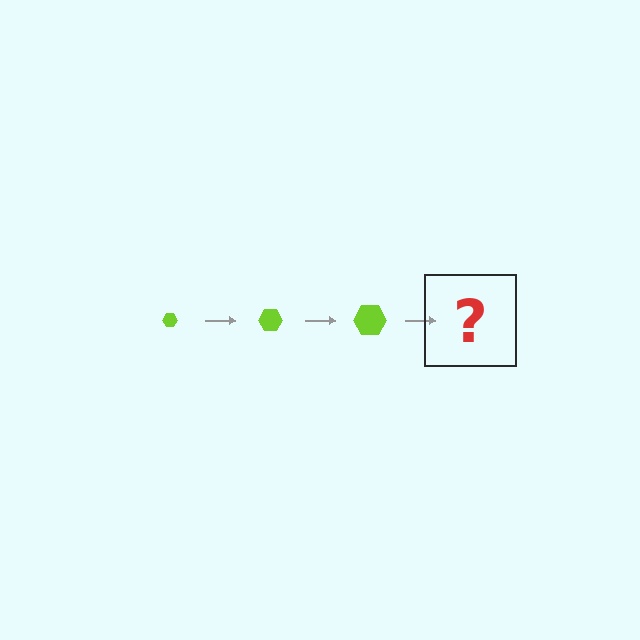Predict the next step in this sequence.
The next step is a lime hexagon, larger than the previous one.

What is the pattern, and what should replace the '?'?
The pattern is that the hexagon gets progressively larger each step. The '?' should be a lime hexagon, larger than the previous one.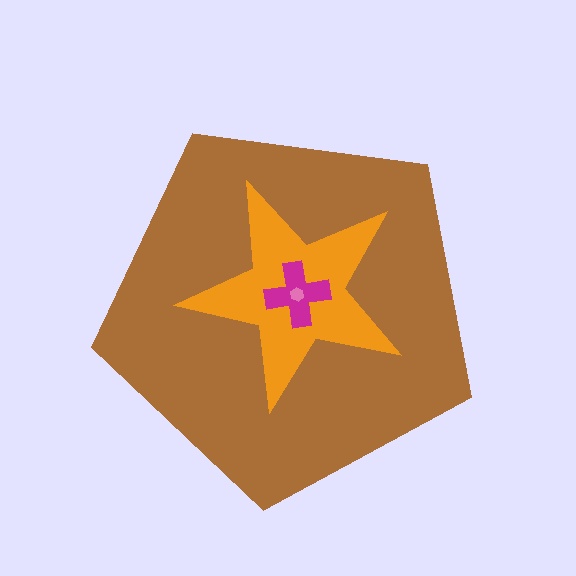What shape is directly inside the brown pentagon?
The orange star.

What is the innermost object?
The pink hexagon.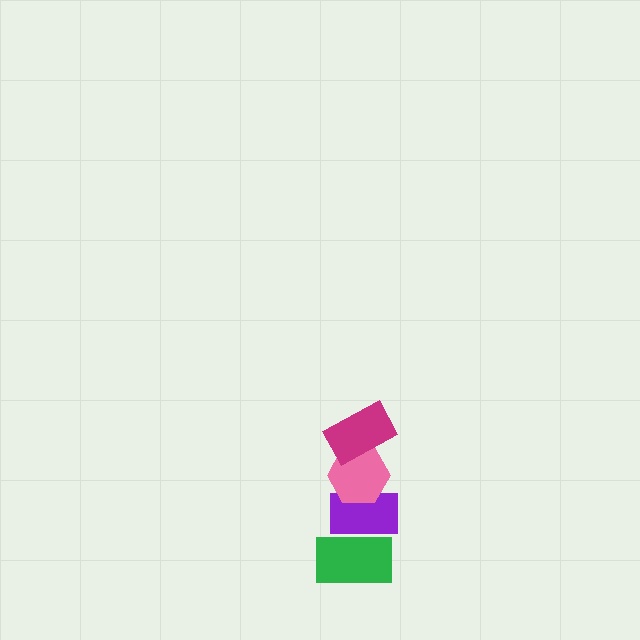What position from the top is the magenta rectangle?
The magenta rectangle is 1st from the top.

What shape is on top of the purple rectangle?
The pink hexagon is on top of the purple rectangle.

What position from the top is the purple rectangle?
The purple rectangle is 3rd from the top.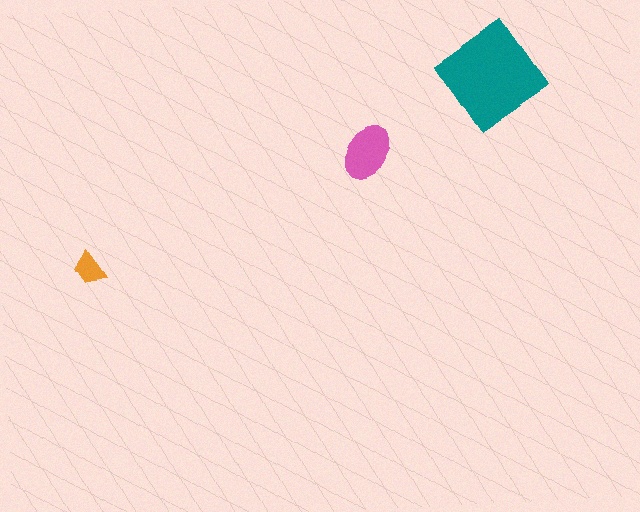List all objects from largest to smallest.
The teal diamond, the pink ellipse, the orange trapezoid.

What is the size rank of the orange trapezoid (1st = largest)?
3rd.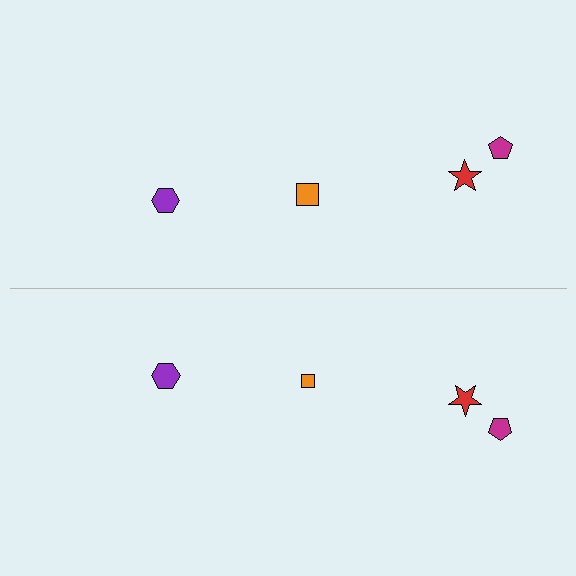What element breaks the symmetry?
The orange square on the bottom side has a different size than its mirror counterpart.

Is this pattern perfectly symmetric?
No, the pattern is not perfectly symmetric. The orange square on the bottom side has a different size than its mirror counterpart.